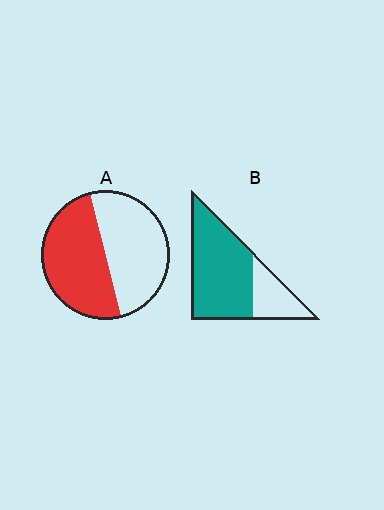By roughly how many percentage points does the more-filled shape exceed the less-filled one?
By roughly 25 percentage points (B over A).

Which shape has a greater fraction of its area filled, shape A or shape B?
Shape B.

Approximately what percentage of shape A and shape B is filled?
A is approximately 50% and B is approximately 75%.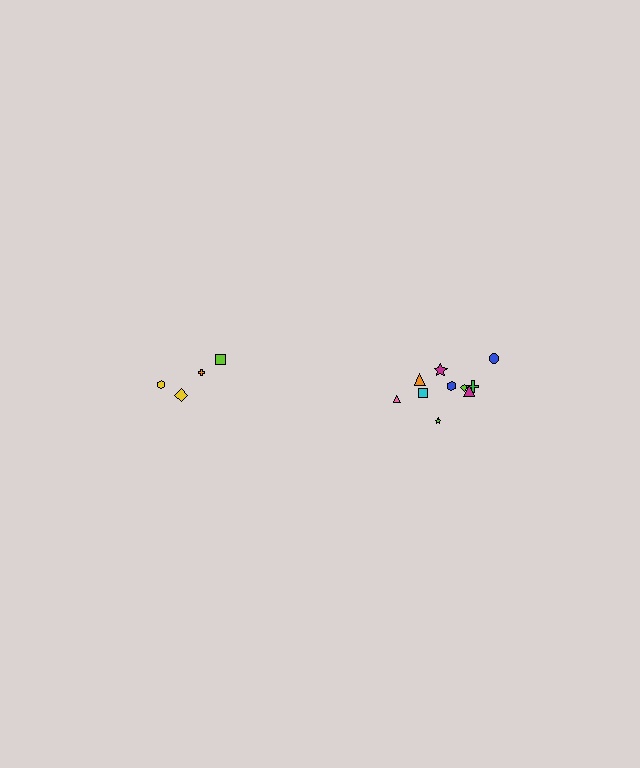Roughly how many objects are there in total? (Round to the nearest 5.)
Roughly 15 objects in total.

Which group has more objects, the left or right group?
The right group.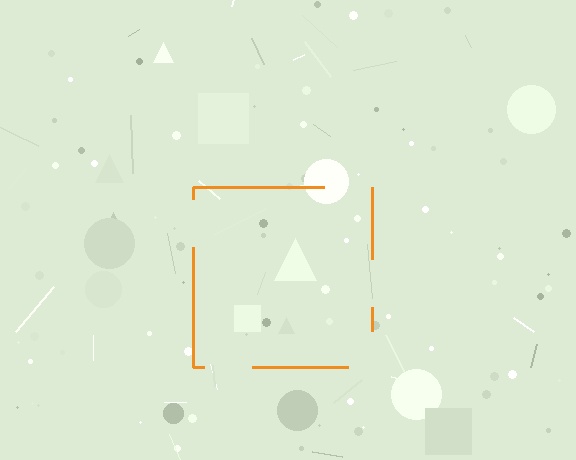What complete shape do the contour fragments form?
The contour fragments form a square.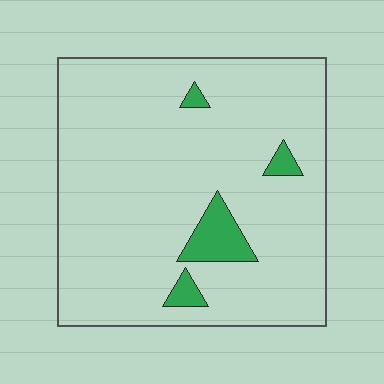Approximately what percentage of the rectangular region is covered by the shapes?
Approximately 5%.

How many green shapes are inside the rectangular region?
4.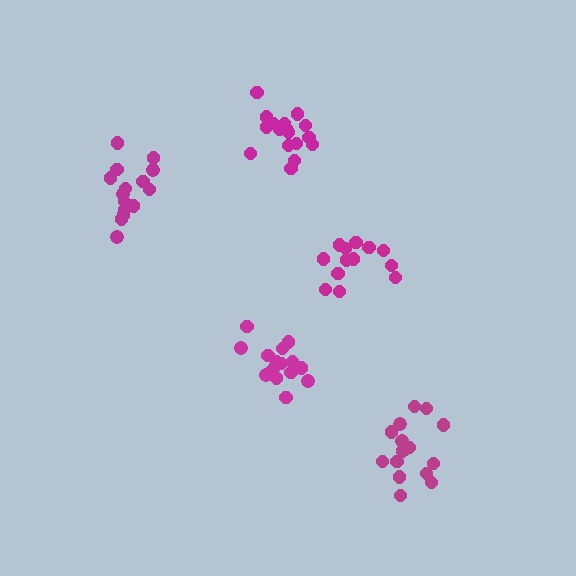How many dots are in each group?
Group 1: 13 dots, Group 2: 15 dots, Group 3: 16 dots, Group 4: 17 dots, Group 5: 16 dots (77 total).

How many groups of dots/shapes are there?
There are 5 groups.